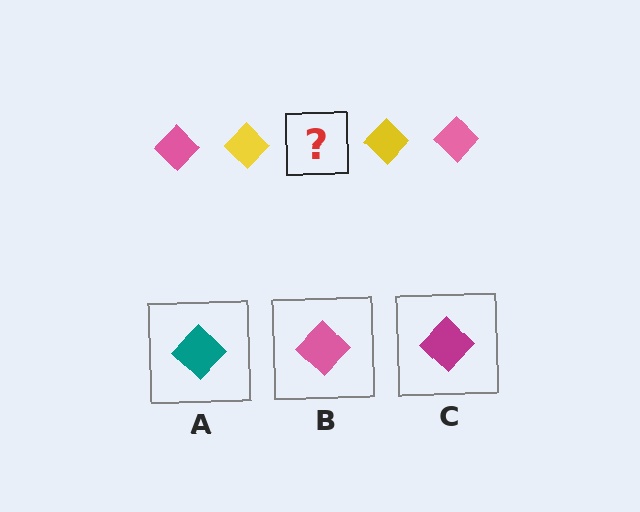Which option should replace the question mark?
Option B.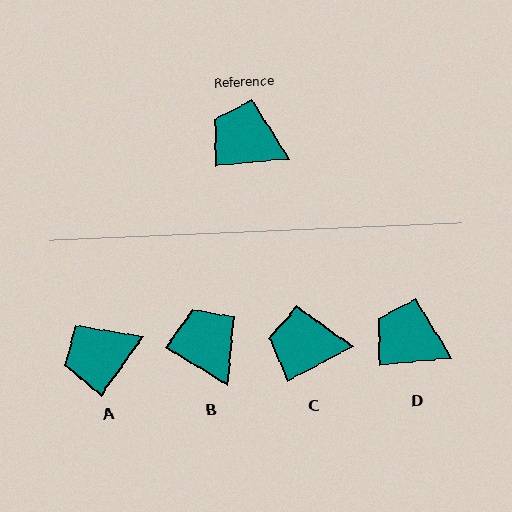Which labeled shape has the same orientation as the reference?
D.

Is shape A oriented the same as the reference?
No, it is off by about 48 degrees.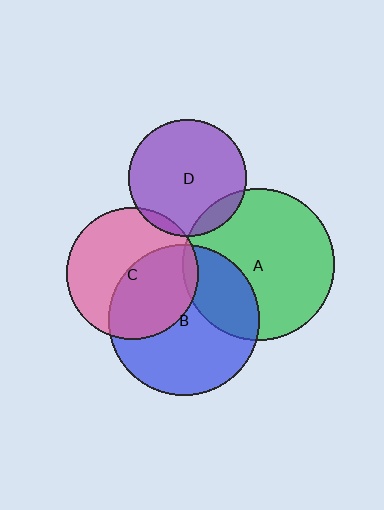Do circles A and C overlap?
Yes.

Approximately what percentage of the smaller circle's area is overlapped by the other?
Approximately 5%.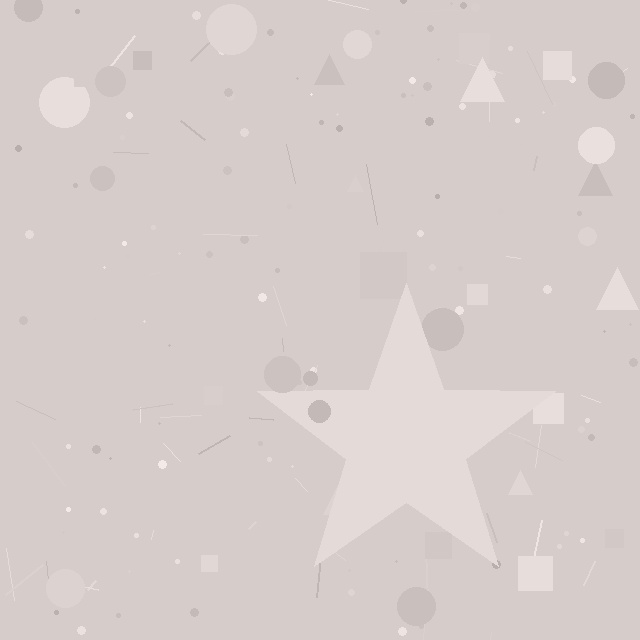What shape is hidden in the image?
A star is hidden in the image.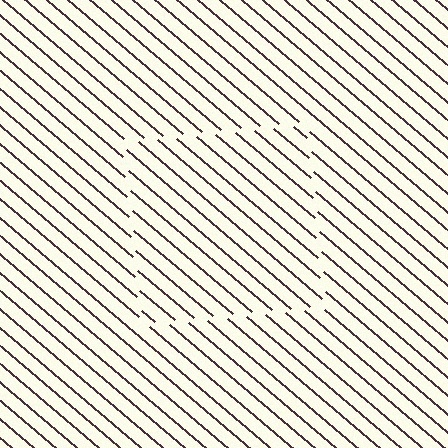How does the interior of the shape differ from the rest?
The interior of the shape contains the same grating, shifted by half a period — the contour is defined by the phase discontinuity where line-ends from the inner and outer gratings abut.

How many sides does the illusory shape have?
4 sides — the line-ends trace a square.